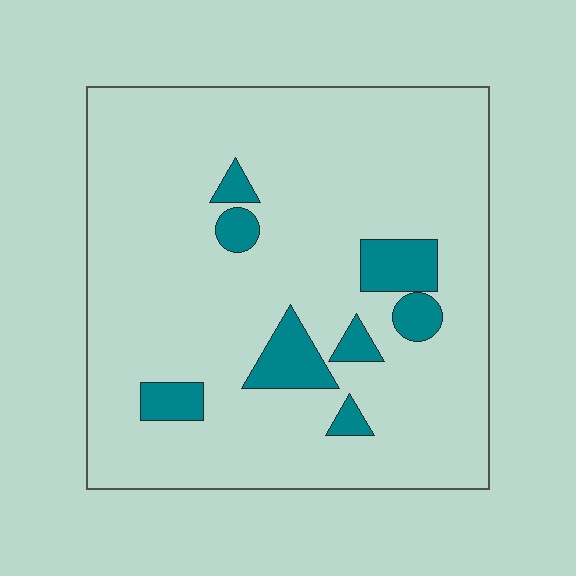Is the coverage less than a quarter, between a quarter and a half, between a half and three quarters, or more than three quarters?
Less than a quarter.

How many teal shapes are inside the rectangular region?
8.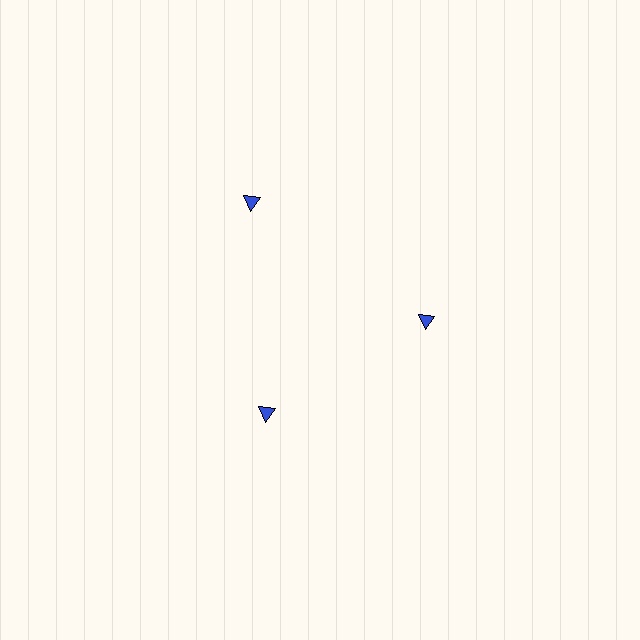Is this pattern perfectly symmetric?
No. The 3 blue triangles are arranged in a ring, but one element near the 11 o'clock position is pushed outward from the center, breaking the 3-fold rotational symmetry.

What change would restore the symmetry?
The symmetry would be restored by moving it inward, back onto the ring so that all 3 triangles sit at equal angles and equal distance from the center.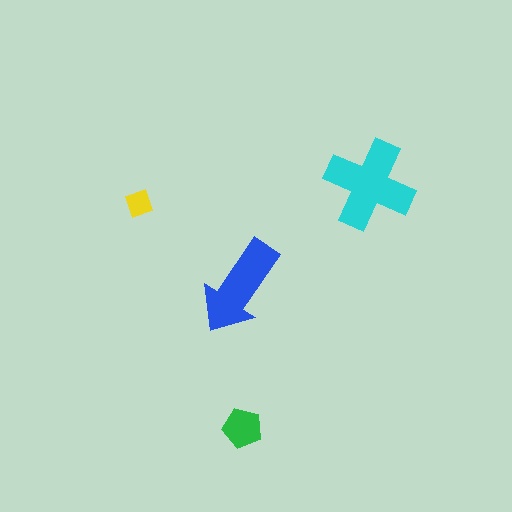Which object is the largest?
The cyan cross.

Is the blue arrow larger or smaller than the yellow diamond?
Larger.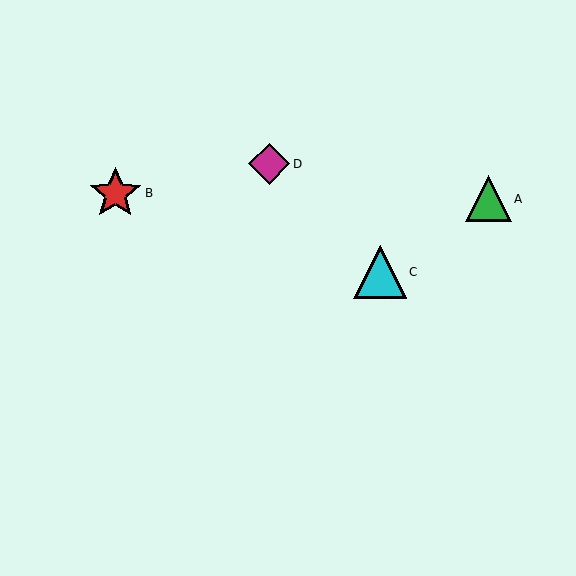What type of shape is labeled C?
Shape C is a cyan triangle.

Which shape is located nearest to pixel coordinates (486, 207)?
The green triangle (labeled A) at (488, 199) is nearest to that location.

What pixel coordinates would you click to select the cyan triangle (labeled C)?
Click at (380, 272) to select the cyan triangle C.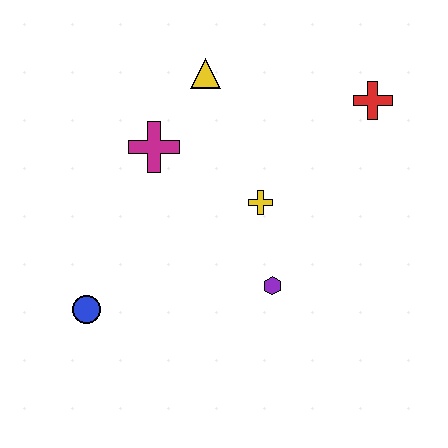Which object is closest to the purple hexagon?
The yellow cross is closest to the purple hexagon.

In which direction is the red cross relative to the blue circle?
The red cross is to the right of the blue circle.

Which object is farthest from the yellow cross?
The blue circle is farthest from the yellow cross.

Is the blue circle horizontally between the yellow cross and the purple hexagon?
No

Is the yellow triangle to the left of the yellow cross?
Yes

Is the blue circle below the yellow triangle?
Yes